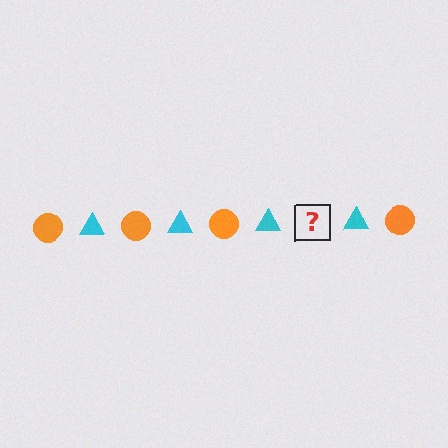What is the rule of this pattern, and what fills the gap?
The rule is that the pattern alternates between orange circle and cyan triangle. The gap should be filled with an orange circle.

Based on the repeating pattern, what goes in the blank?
The blank should be an orange circle.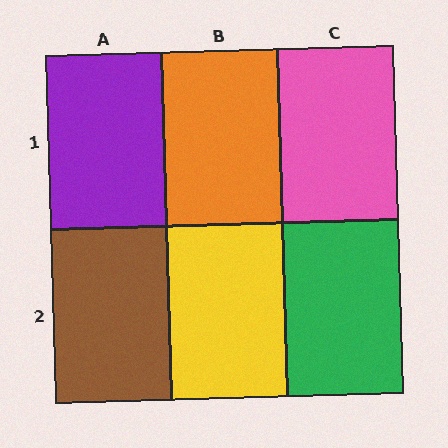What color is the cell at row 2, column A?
Brown.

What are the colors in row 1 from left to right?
Purple, orange, pink.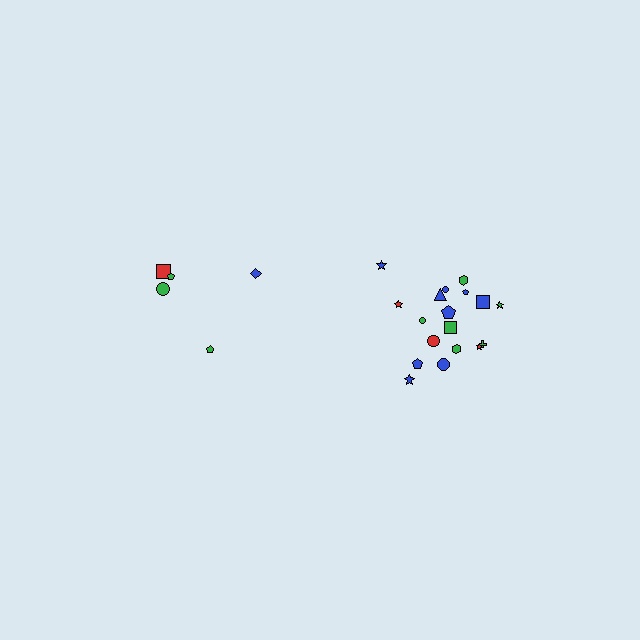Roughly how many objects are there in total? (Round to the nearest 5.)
Roughly 25 objects in total.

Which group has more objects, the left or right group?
The right group.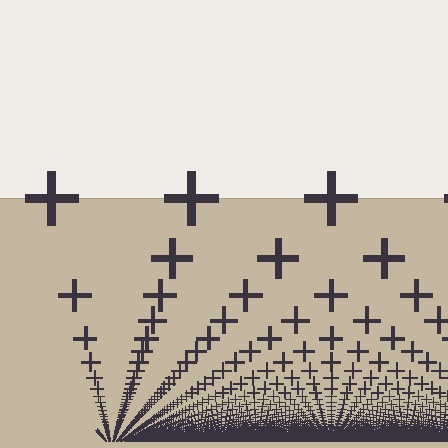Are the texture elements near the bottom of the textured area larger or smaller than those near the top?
Smaller. The gradient is inverted — elements near the bottom are smaller and denser.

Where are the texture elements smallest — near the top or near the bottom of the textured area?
Near the bottom.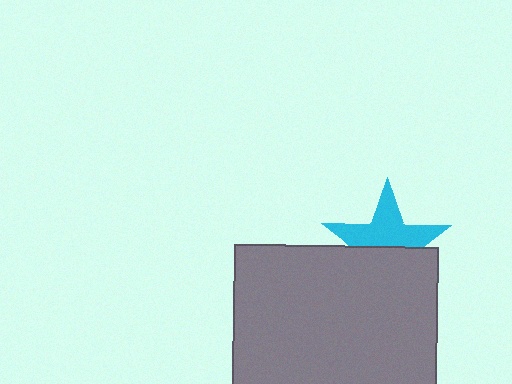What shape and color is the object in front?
The object in front is a gray rectangle.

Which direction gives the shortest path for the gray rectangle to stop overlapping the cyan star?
Moving down gives the shortest separation.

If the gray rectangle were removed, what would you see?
You would see the complete cyan star.